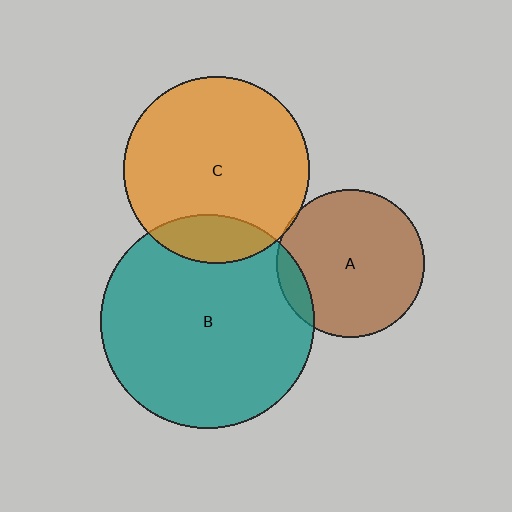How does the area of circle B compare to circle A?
Approximately 2.1 times.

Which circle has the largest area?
Circle B (teal).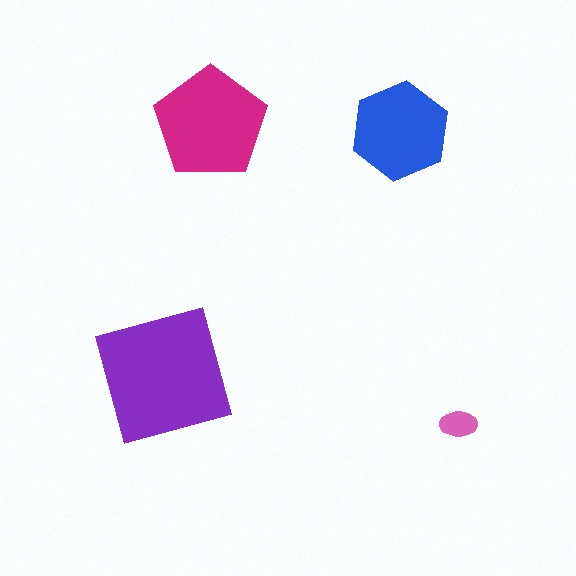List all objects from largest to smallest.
The purple square, the magenta pentagon, the blue hexagon, the pink ellipse.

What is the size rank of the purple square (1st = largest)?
1st.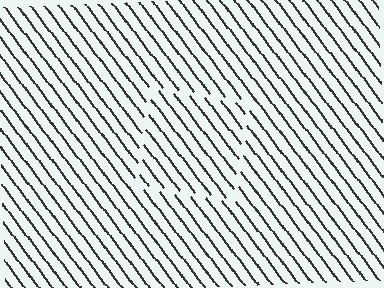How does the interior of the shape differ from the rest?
The interior of the shape contains the same grating, shifted by half a period — the contour is defined by the phase discontinuity where line-ends from the inner and outer gratings abut.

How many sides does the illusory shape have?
4 sides — the line-ends trace a square.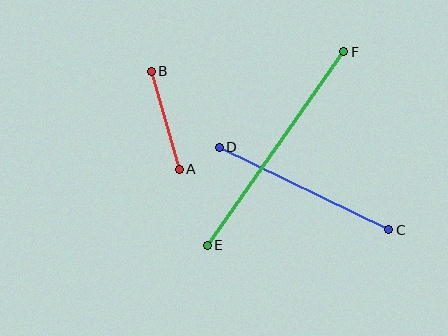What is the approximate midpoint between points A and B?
The midpoint is at approximately (165, 120) pixels.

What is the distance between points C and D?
The distance is approximately 189 pixels.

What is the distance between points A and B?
The distance is approximately 102 pixels.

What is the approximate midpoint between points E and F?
The midpoint is at approximately (275, 148) pixels.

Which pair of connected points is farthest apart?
Points E and F are farthest apart.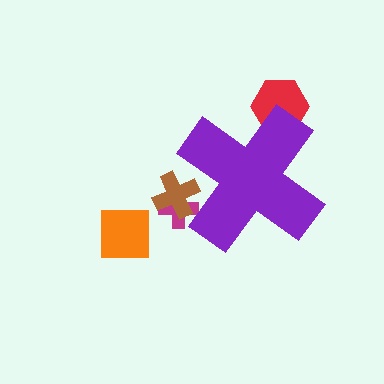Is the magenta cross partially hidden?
Yes, the magenta cross is partially hidden behind the purple cross.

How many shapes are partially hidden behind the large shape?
3 shapes are partially hidden.